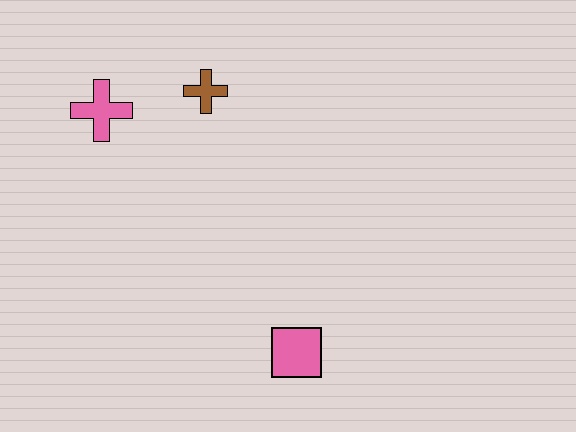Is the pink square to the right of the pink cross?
Yes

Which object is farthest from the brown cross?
The pink square is farthest from the brown cross.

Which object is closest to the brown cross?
The pink cross is closest to the brown cross.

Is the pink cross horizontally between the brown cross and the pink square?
No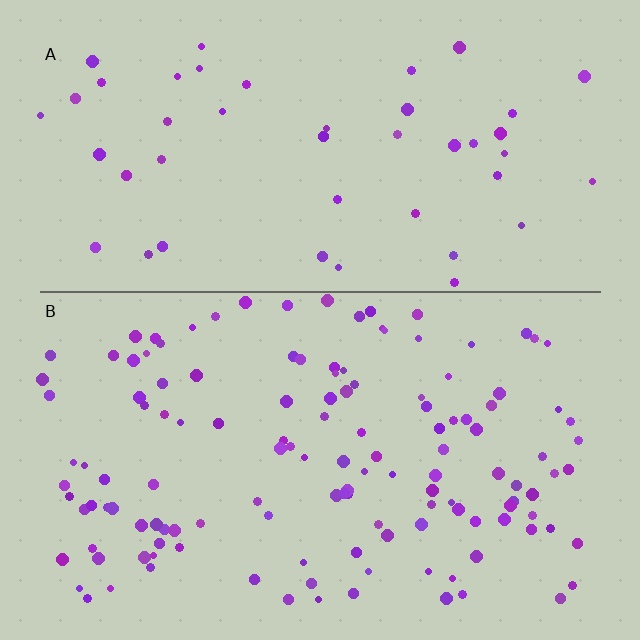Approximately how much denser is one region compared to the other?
Approximately 2.9× — region B over region A.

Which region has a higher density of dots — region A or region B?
B (the bottom).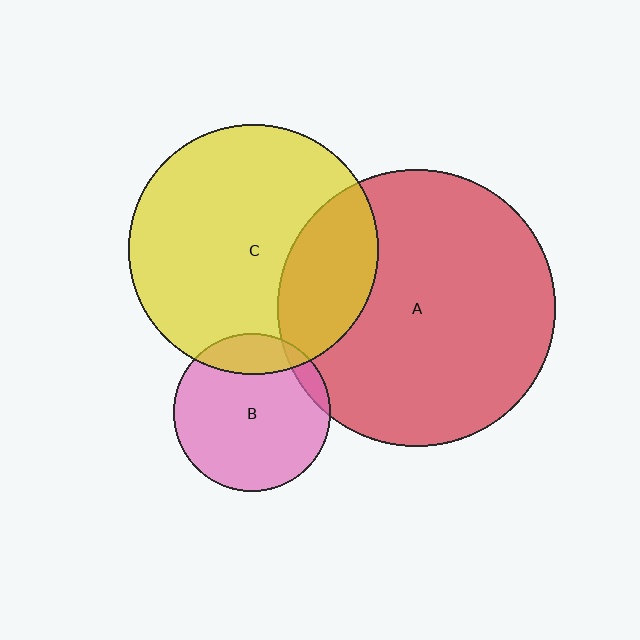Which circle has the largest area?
Circle A (red).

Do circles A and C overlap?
Yes.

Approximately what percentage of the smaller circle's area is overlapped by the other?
Approximately 25%.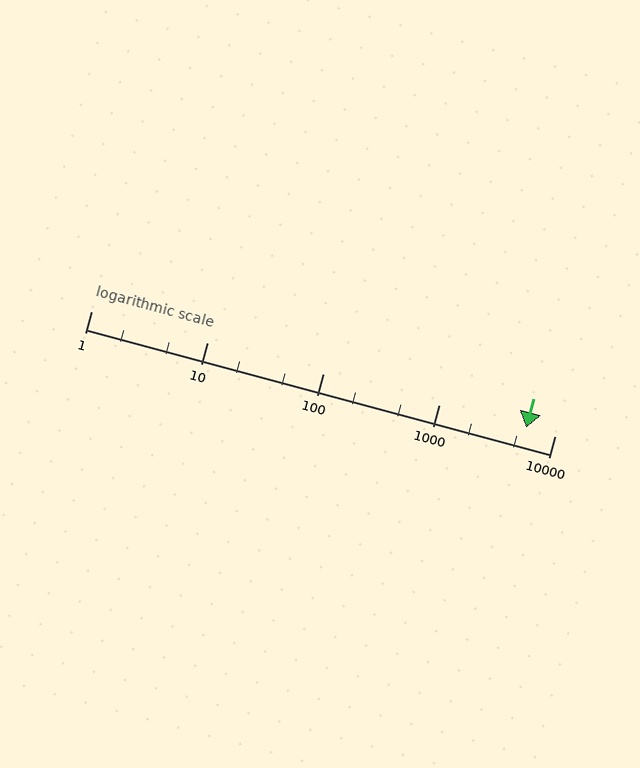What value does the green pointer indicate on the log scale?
The pointer indicates approximately 5700.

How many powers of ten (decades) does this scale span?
The scale spans 4 decades, from 1 to 10000.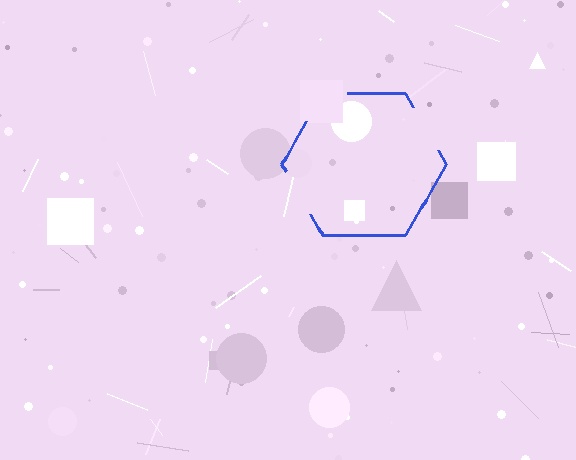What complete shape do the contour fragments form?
The contour fragments form a hexagon.